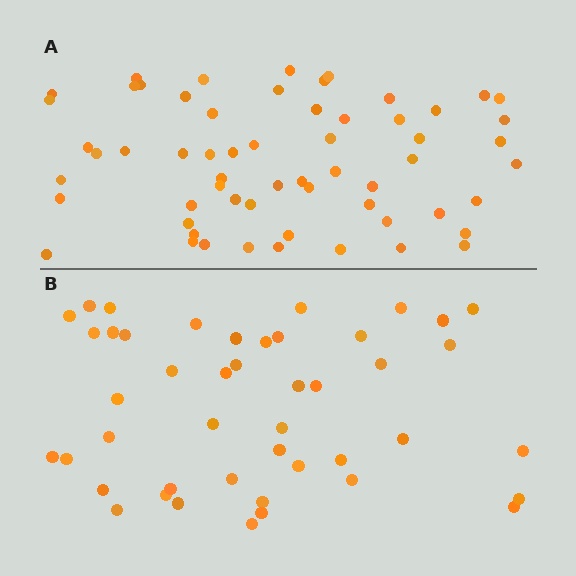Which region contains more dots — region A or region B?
Region A (the top region) has more dots.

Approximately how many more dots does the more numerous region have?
Region A has approximately 15 more dots than region B.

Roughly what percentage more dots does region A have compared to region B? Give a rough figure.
About 35% more.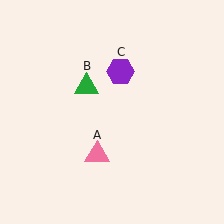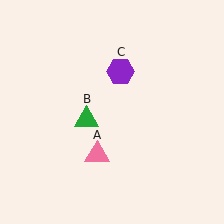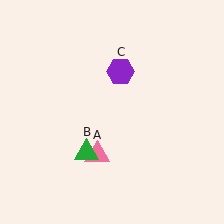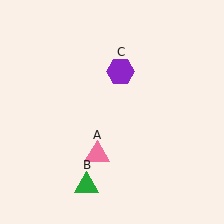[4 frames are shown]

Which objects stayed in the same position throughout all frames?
Pink triangle (object A) and purple hexagon (object C) remained stationary.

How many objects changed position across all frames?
1 object changed position: green triangle (object B).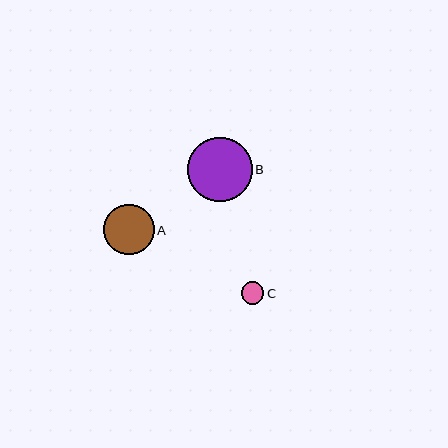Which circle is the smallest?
Circle C is the smallest with a size of approximately 23 pixels.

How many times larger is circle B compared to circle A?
Circle B is approximately 1.3 times the size of circle A.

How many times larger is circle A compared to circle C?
Circle A is approximately 2.2 times the size of circle C.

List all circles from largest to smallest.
From largest to smallest: B, A, C.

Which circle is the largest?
Circle B is the largest with a size of approximately 64 pixels.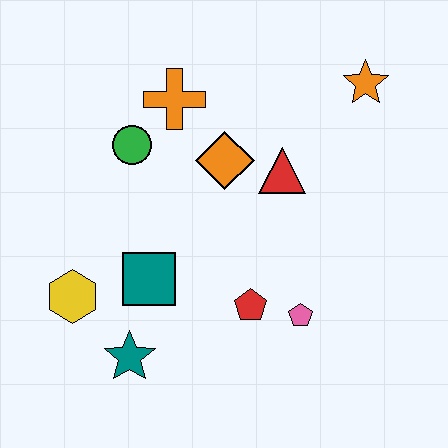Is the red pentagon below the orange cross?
Yes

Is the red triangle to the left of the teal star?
No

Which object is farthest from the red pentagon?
The orange star is farthest from the red pentagon.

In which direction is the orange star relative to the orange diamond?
The orange star is to the right of the orange diamond.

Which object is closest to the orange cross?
The green circle is closest to the orange cross.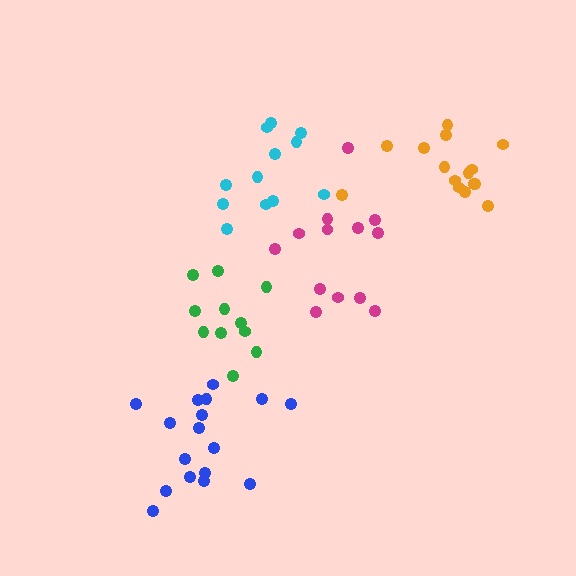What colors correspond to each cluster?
The clusters are colored: green, orange, blue, cyan, magenta.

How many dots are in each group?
Group 1: 11 dots, Group 2: 15 dots, Group 3: 17 dots, Group 4: 12 dots, Group 5: 13 dots (68 total).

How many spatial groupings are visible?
There are 5 spatial groupings.